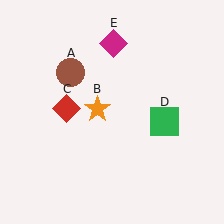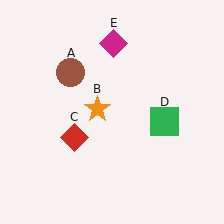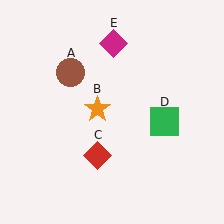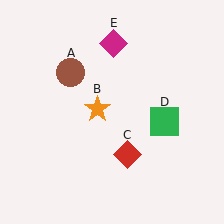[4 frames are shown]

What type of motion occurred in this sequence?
The red diamond (object C) rotated counterclockwise around the center of the scene.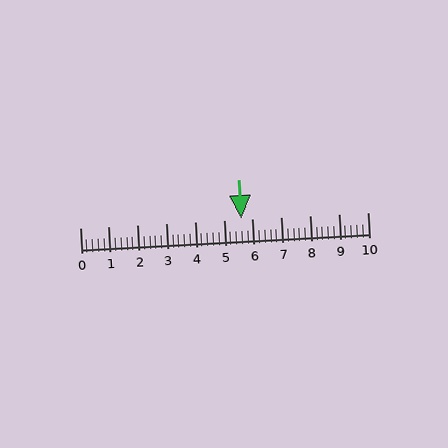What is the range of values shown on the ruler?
The ruler shows values from 0 to 10.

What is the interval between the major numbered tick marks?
The major tick marks are spaced 1 units apart.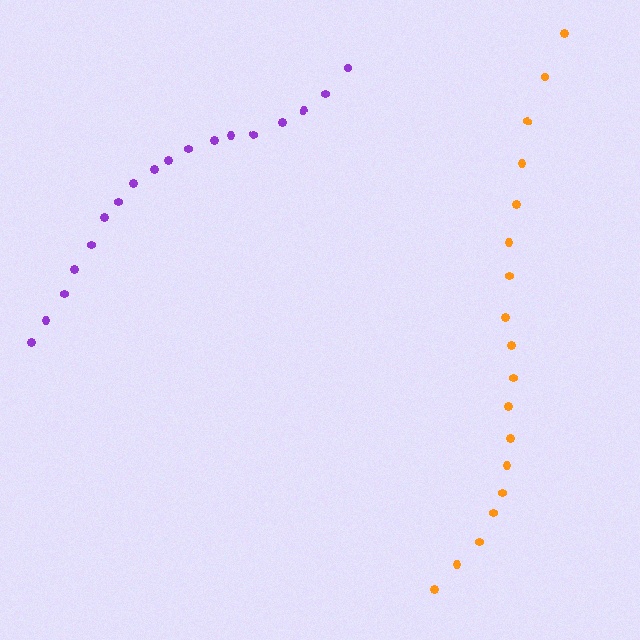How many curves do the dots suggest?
There are 2 distinct paths.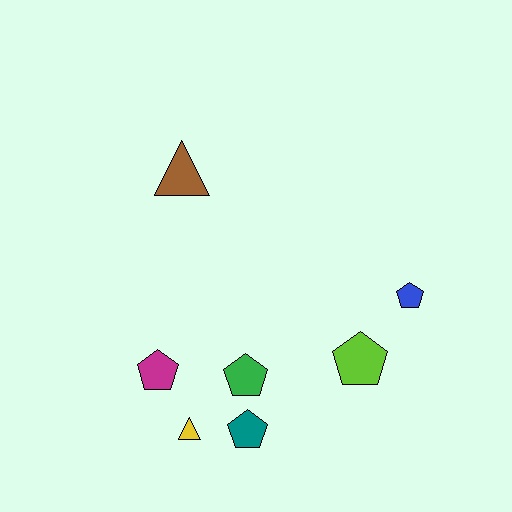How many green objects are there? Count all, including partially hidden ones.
There is 1 green object.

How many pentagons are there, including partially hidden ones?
There are 5 pentagons.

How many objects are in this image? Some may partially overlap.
There are 7 objects.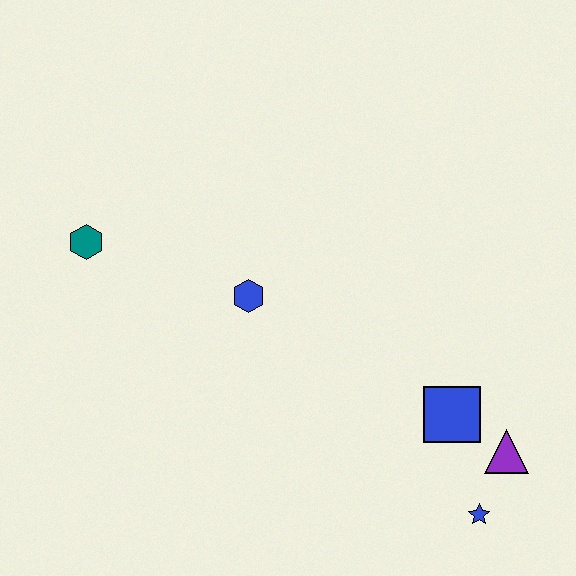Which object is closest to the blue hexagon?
The teal hexagon is closest to the blue hexagon.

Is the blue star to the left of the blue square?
No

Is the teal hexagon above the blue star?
Yes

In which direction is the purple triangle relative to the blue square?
The purple triangle is to the right of the blue square.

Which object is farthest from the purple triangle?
The teal hexagon is farthest from the purple triangle.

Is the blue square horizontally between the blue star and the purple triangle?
No